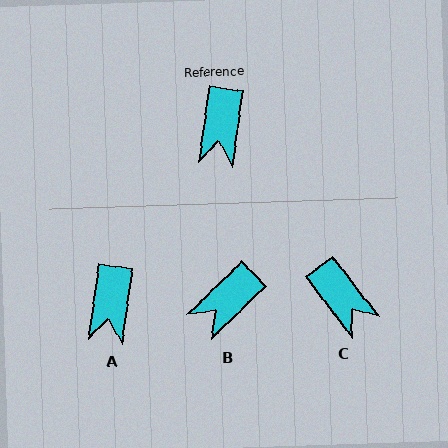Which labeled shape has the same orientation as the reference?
A.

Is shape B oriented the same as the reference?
No, it is off by about 38 degrees.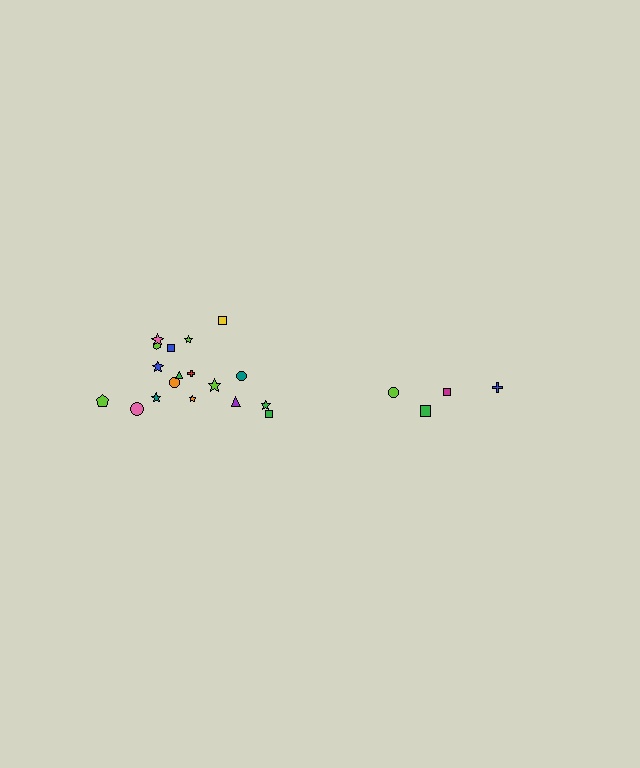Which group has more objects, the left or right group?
The left group.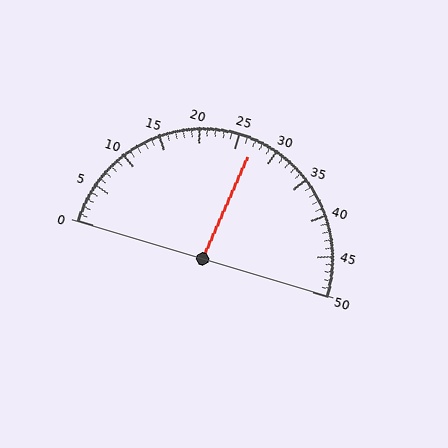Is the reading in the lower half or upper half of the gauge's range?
The reading is in the upper half of the range (0 to 50).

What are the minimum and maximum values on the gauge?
The gauge ranges from 0 to 50.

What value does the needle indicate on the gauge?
The needle indicates approximately 27.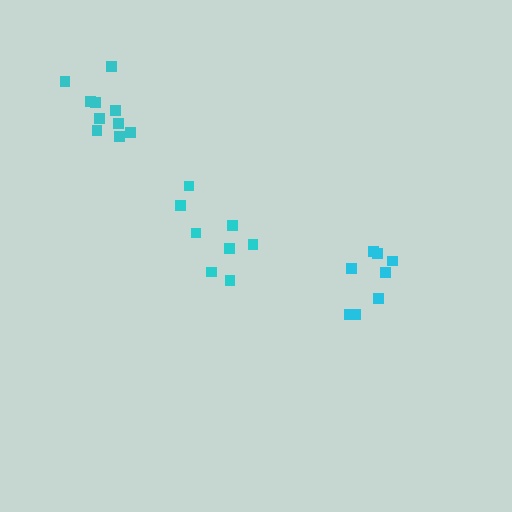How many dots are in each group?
Group 1: 8 dots, Group 2: 8 dots, Group 3: 10 dots (26 total).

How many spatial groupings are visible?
There are 3 spatial groupings.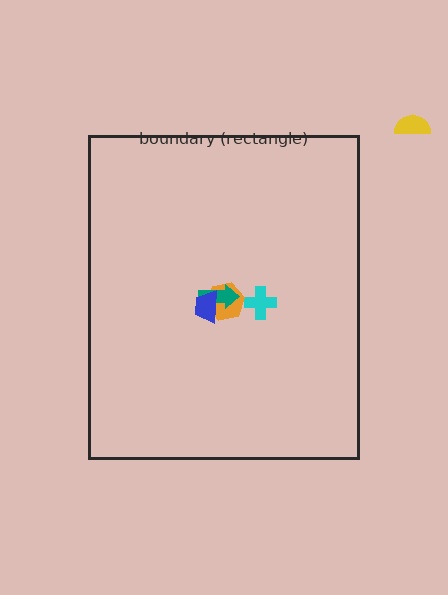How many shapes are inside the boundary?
4 inside, 1 outside.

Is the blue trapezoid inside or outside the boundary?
Inside.